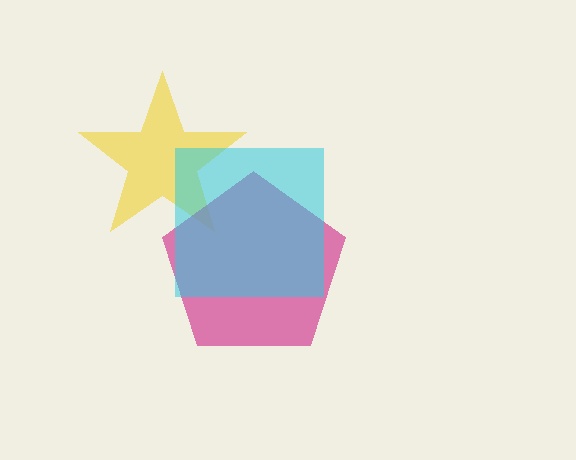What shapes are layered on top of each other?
The layered shapes are: a yellow star, a magenta pentagon, a cyan square.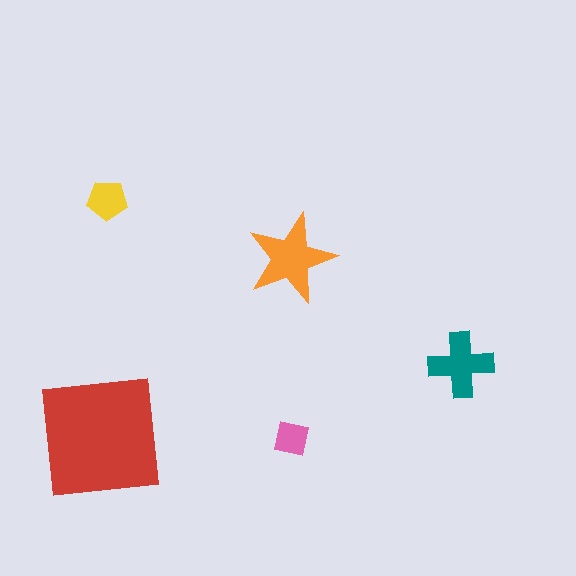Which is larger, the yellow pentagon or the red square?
The red square.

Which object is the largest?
The red square.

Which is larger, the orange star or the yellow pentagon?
The orange star.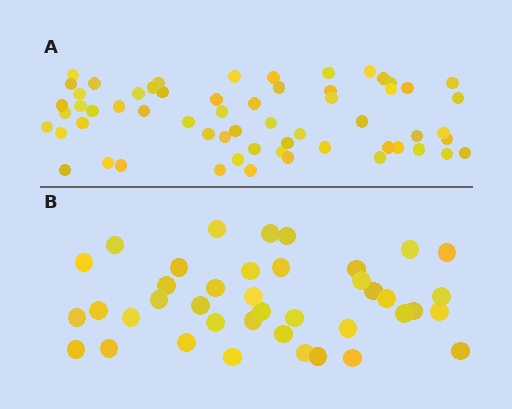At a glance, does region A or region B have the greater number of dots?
Region A (the top region) has more dots.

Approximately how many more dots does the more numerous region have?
Region A has approximately 20 more dots than region B.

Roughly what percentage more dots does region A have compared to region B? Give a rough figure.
About 50% more.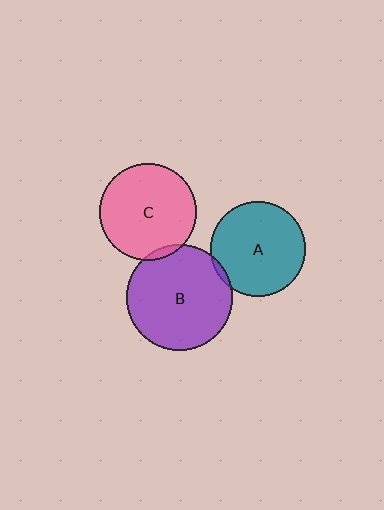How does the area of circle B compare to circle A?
Approximately 1.2 times.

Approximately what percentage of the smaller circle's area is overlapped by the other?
Approximately 5%.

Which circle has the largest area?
Circle B (purple).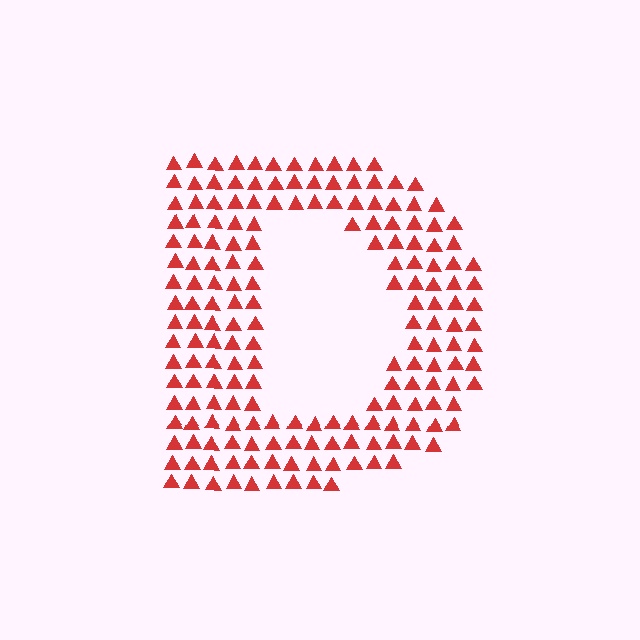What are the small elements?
The small elements are triangles.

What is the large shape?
The large shape is the letter D.